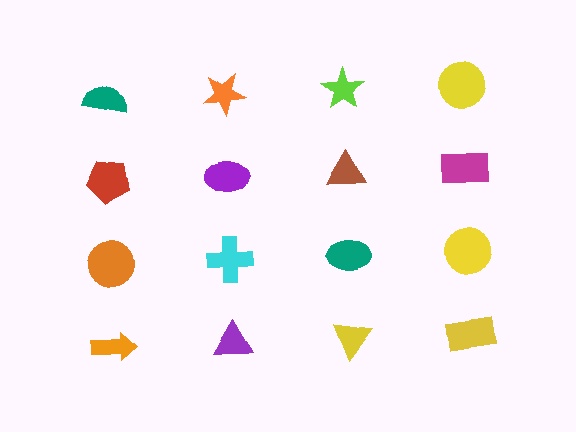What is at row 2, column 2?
A purple ellipse.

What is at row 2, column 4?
A magenta rectangle.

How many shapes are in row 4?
4 shapes.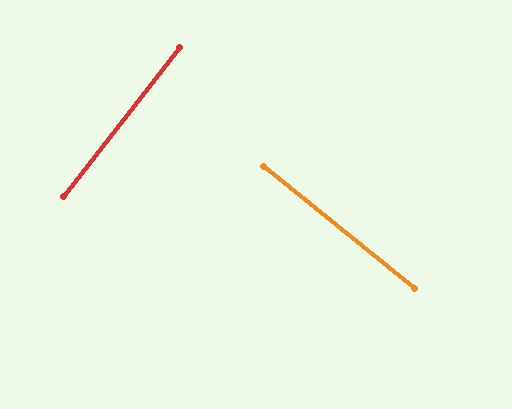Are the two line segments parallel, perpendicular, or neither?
Perpendicular — they meet at approximately 89°.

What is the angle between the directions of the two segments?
Approximately 89 degrees.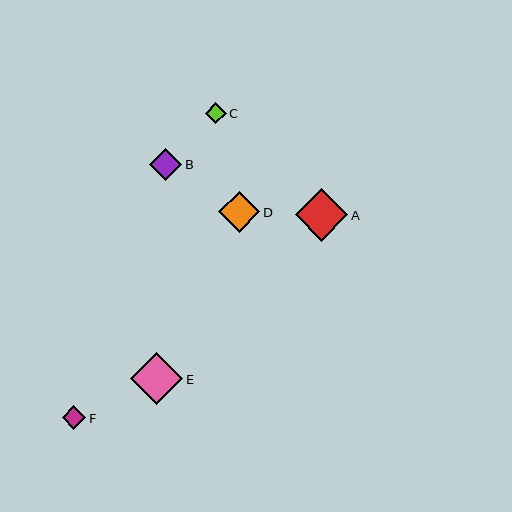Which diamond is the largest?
Diamond E is the largest with a size of approximately 53 pixels.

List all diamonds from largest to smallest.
From largest to smallest: E, A, D, B, F, C.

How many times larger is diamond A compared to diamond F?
Diamond A is approximately 2.2 times the size of diamond F.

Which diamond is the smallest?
Diamond C is the smallest with a size of approximately 21 pixels.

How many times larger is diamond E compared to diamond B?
Diamond E is approximately 1.6 times the size of diamond B.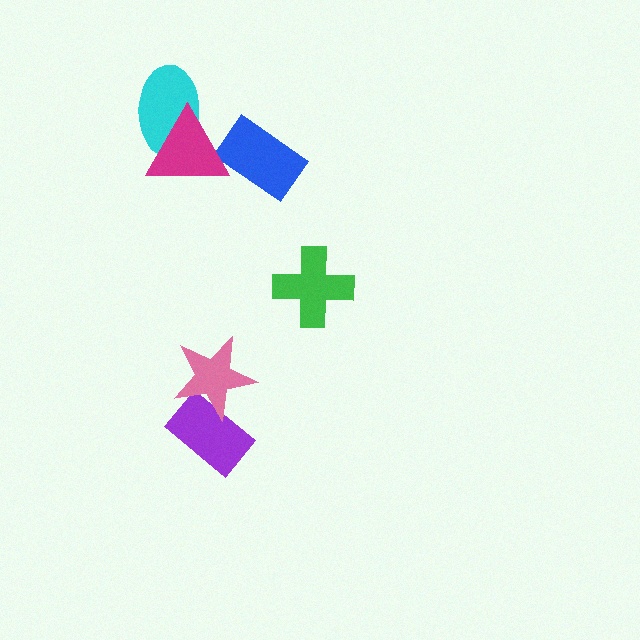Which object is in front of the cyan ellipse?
The magenta triangle is in front of the cyan ellipse.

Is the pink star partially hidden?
No, no other shape covers it.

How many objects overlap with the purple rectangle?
1 object overlaps with the purple rectangle.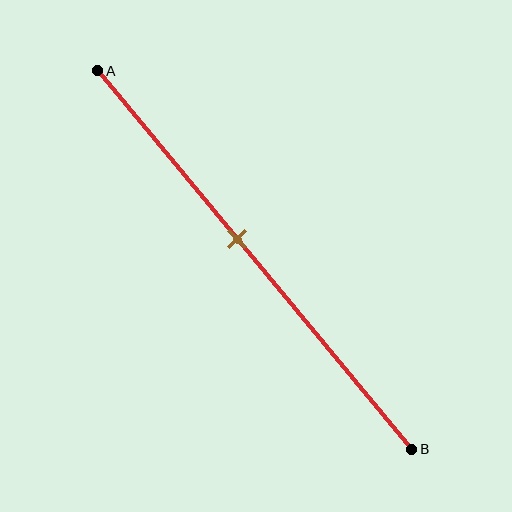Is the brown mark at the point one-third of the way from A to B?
No, the mark is at about 45% from A, not at the 33% one-third point.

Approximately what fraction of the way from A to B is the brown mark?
The brown mark is approximately 45% of the way from A to B.